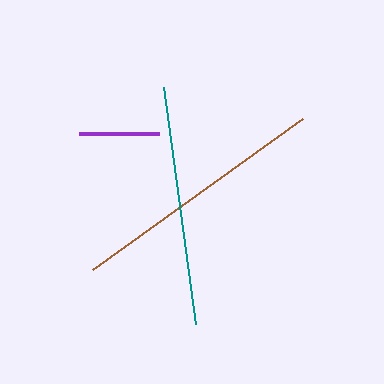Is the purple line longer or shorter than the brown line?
The brown line is longer than the purple line.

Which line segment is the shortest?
The purple line is the shortest at approximately 81 pixels.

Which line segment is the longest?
The brown line is the longest at approximately 258 pixels.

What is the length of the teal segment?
The teal segment is approximately 239 pixels long.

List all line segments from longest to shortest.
From longest to shortest: brown, teal, purple.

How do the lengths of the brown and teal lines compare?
The brown and teal lines are approximately the same length.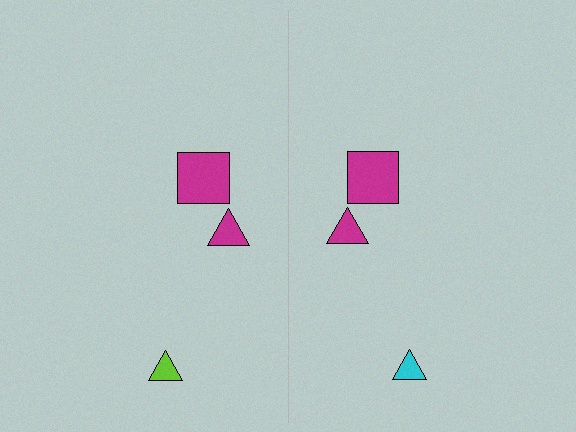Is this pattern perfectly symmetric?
No, the pattern is not perfectly symmetric. The cyan triangle on the right side breaks the symmetry — its mirror counterpart is lime.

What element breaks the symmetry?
The cyan triangle on the right side breaks the symmetry — its mirror counterpart is lime.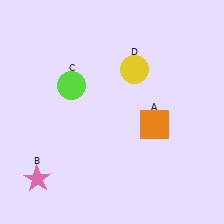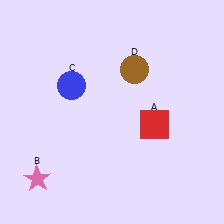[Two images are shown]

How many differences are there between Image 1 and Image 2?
There are 3 differences between the two images.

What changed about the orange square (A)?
In Image 1, A is orange. In Image 2, it changed to red.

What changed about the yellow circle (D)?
In Image 1, D is yellow. In Image 2, it changed to brown.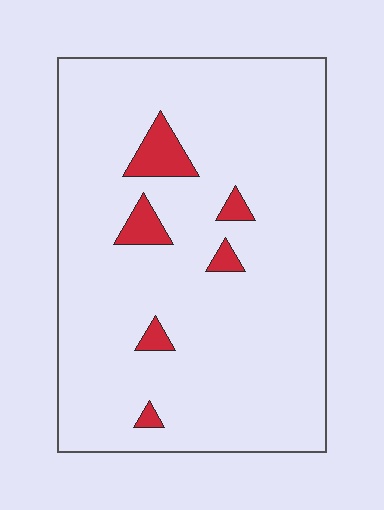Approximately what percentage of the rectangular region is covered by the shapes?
Approximately 5%.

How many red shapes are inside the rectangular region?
6.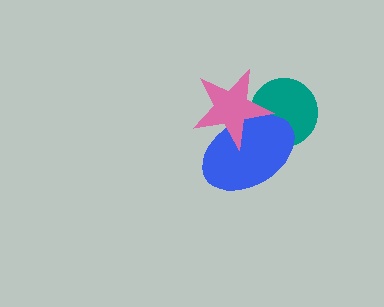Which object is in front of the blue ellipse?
The pink star is in front of the blue ellipse.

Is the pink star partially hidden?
No, no other shape covers it.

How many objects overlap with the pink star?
2 objects overlap with the pink star.